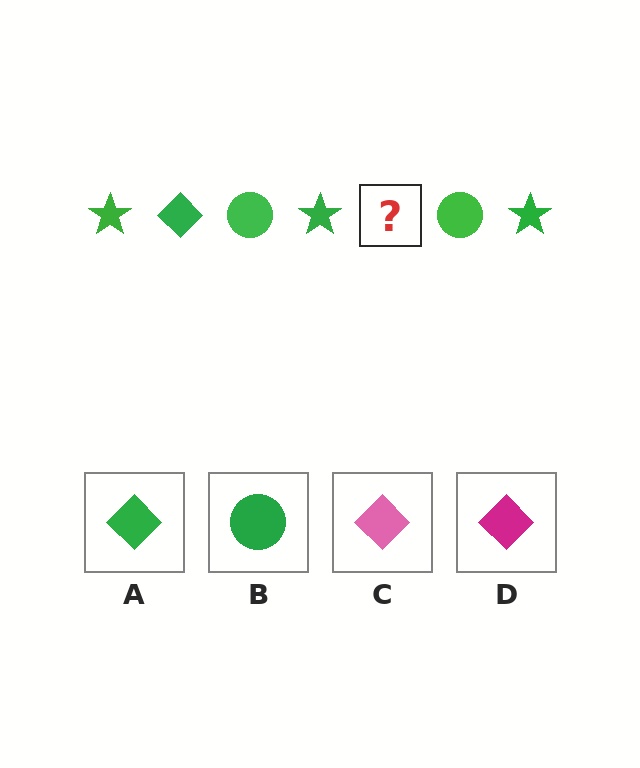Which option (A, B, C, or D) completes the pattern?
A.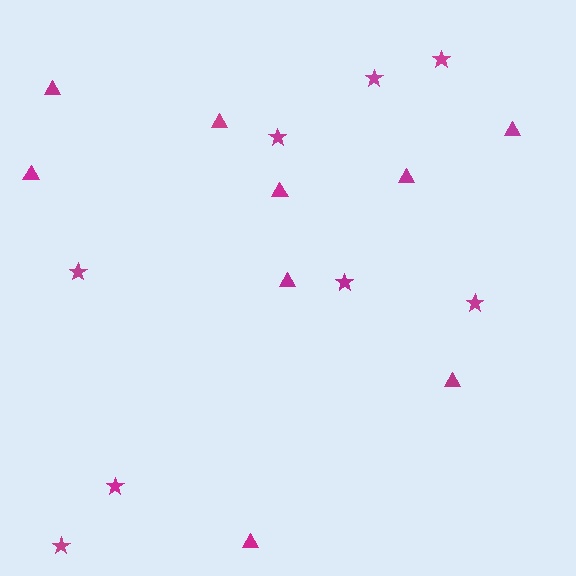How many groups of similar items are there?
There are 2 groups: one group of triangles (9) and one group of stars (8).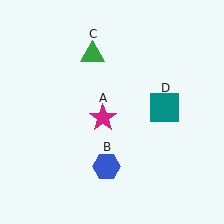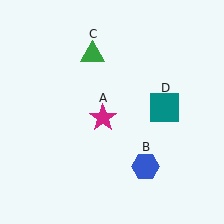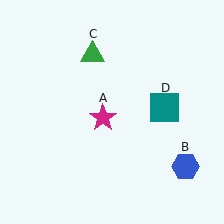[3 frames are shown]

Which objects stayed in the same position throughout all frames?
Magenta star (object A) and green triangle (object C) and teal square (object D) remained stationary.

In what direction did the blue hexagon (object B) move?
The blue hexagon (object B) moved right.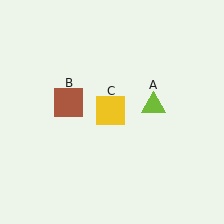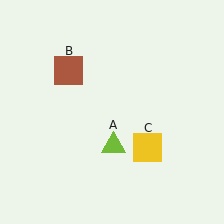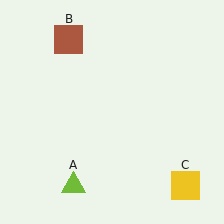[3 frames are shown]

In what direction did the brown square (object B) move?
The brown square (object B) moved up.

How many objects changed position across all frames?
3 objects changed position: lime triangle (object A), brown square (object B), yellow square (object C).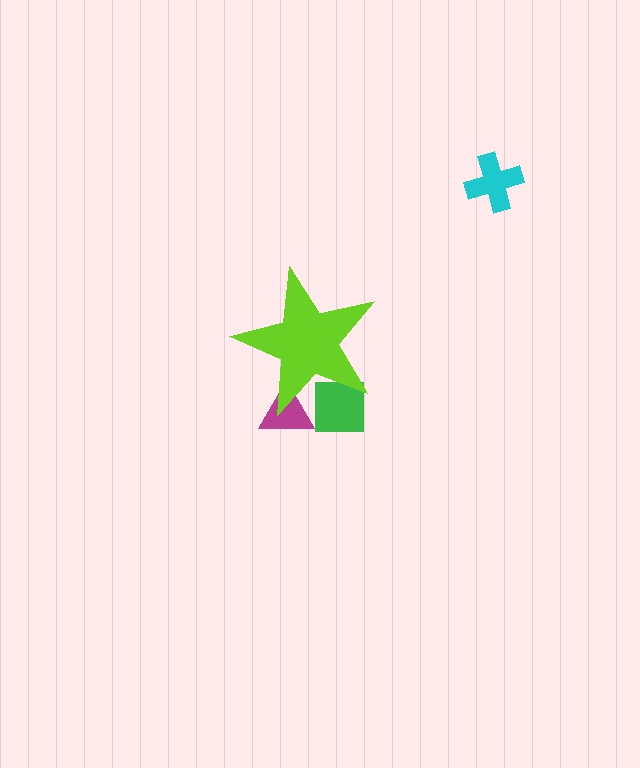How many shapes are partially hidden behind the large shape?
2 shapes are partially hidden.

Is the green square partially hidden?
Yes, the green square is partially hidden behind the lime star.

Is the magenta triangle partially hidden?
Yes, the magenta triangle is partially hidden behind the lime star.